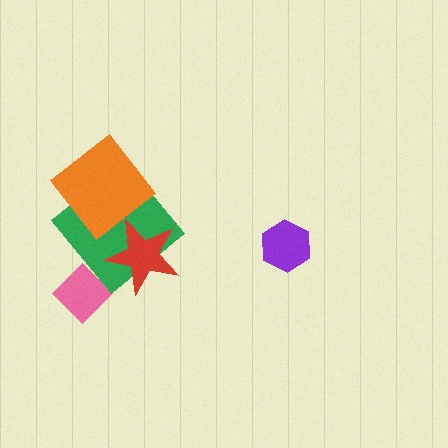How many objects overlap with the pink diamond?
0 objects overlap with the pink diamond.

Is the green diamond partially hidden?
Yes, it is partially covered by another shape.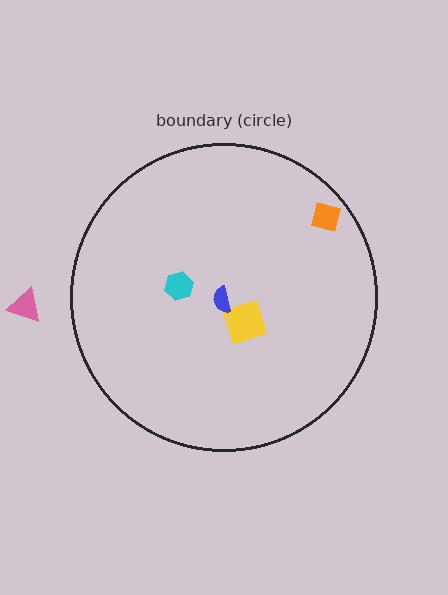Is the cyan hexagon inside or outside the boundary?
Inside.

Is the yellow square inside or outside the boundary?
Inside.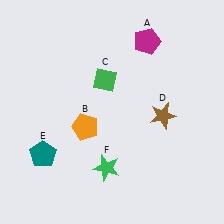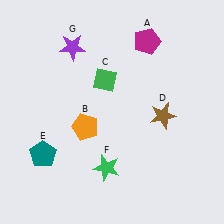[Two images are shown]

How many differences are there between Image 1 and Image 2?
There is 1 difference between the two images.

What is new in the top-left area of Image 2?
A purple star (G) was added in the top-left area of Image 2.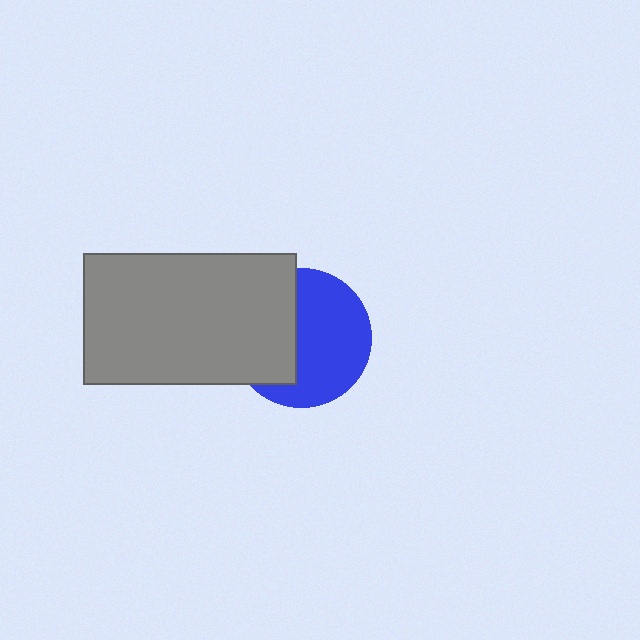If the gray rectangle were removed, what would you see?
You would see the complete blue circle.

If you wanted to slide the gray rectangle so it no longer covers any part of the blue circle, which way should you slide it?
Slide it left — that is the most direct way to separate the two shapes.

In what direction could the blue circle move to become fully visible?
The blue circle could move right. That would shift it out from behind the gray rectangle entirely.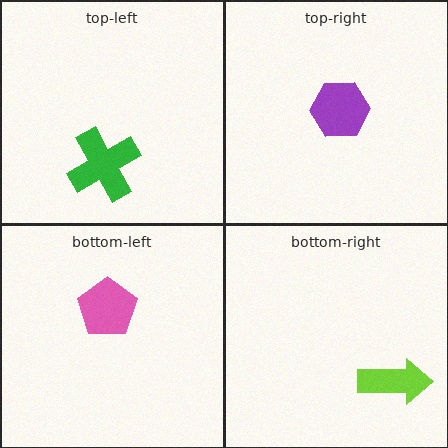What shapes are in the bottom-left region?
The pink pentagon.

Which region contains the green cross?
The top-left region.